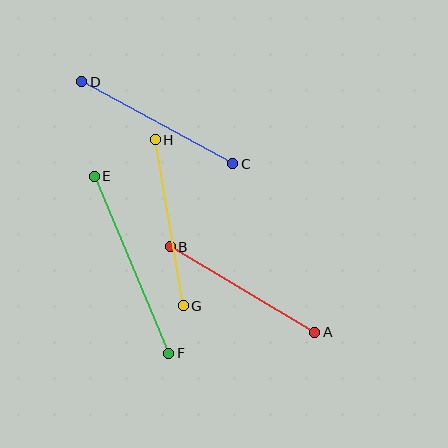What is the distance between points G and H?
The distance is approximately 168 pixels.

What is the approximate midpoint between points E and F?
The midpoint is at approximately (132, 265) pixels.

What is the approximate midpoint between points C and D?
The midpoint is at approximately (157, 123) pixels.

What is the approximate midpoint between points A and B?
The midpoint is at approximately (242, 289) pixels.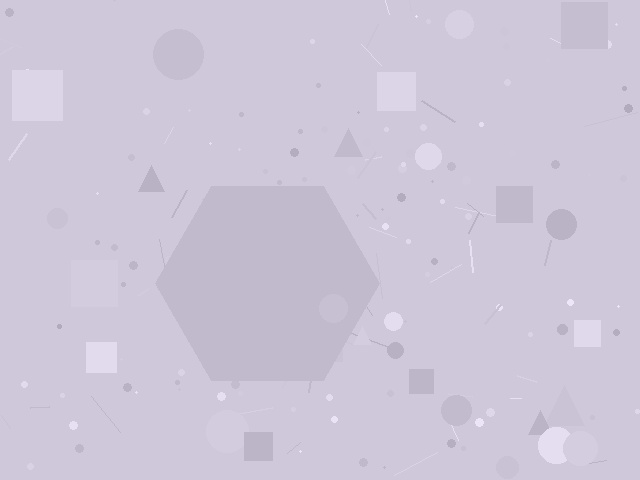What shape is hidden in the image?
A hexagon is hidden in the image.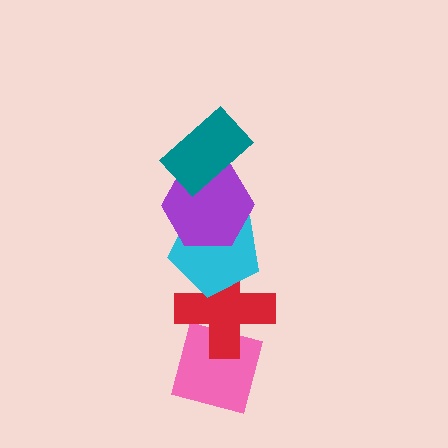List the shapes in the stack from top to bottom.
From top to bottom: the teal rectangle, the purple hexagon, the cyan pentagon, the red cross, the pink square.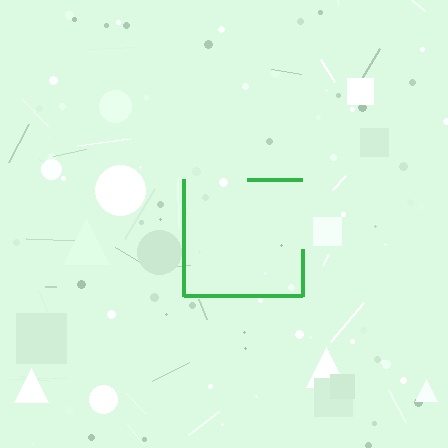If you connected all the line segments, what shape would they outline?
They would outline a square.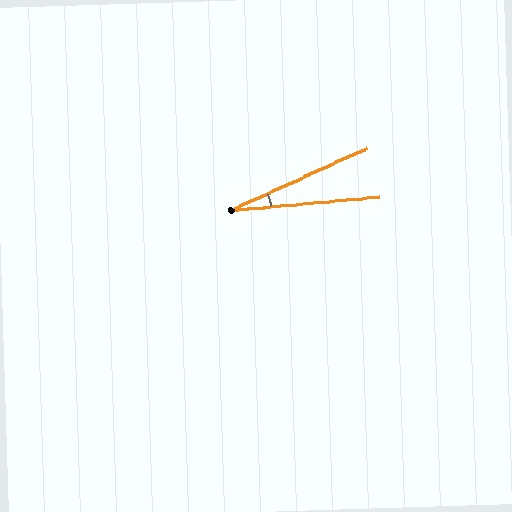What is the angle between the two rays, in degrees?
Approximately 19 degrees.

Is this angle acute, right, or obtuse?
It is acute.